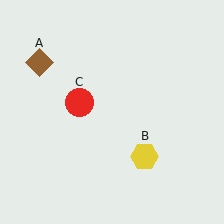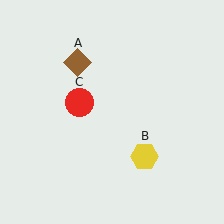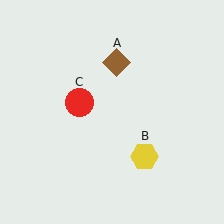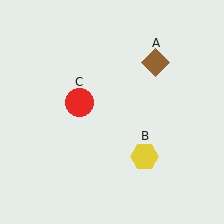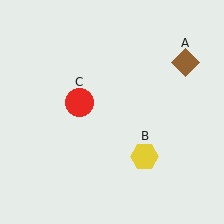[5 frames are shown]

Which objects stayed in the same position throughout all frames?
Yellow hexagon (object B) and red circle (object C) remained stationary.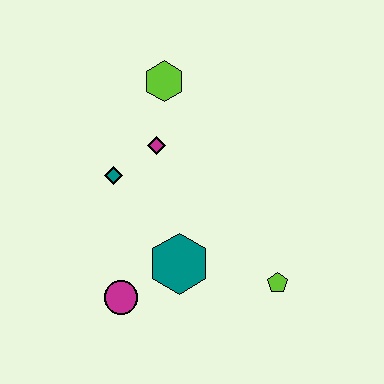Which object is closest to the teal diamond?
The magenta diamond is closest to the teal diamond.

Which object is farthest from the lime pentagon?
The lime hexagon is farthest from the lime pentagon.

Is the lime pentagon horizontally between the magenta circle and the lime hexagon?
No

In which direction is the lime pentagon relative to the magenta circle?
The lime pentagon is to the right of the magenta circle.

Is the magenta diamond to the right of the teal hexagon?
No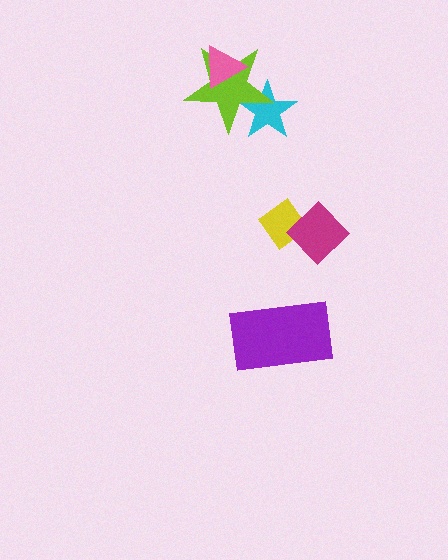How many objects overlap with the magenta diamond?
1 object overlaps with the magenta diamond.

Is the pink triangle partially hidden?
No, no other shape covers it.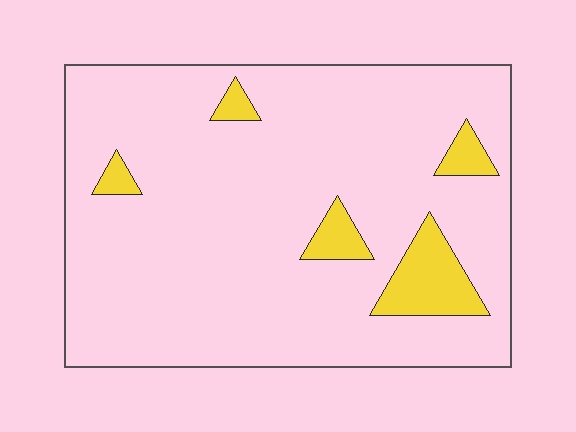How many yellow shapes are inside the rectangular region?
5.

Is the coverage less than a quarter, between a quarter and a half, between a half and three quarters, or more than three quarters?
Less than a quarter.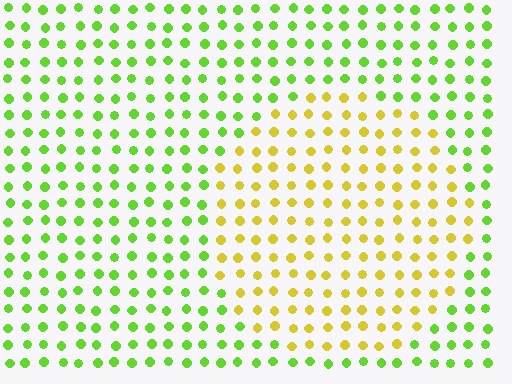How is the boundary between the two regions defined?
The boundary is defined purely by a slight shift in hue (about 47 degrees). Spacing, size, and orientation are identical on both sides.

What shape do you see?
I see a circle.